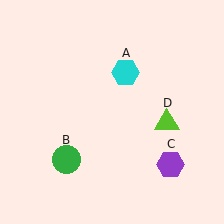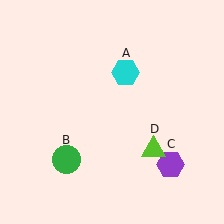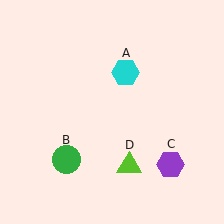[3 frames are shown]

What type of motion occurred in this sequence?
The lime triangle (object D) rotated clockwise around the center of the scene.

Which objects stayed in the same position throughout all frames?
Cyan hexagon (object A) and green circle (object B) and purple hexagon (object C) remained stationary.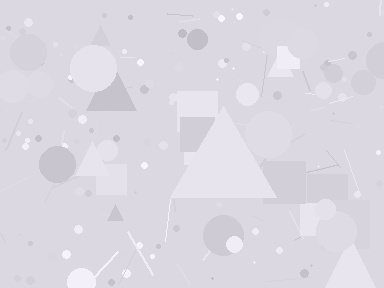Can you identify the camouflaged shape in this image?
The camouflaged shape is a triangle.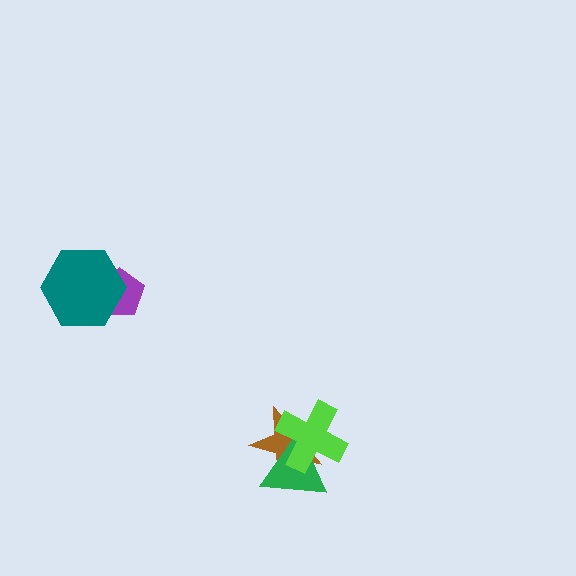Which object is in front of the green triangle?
The lime cross is in front of the green triangle.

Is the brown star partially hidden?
Yes, it is partially covered by another shape.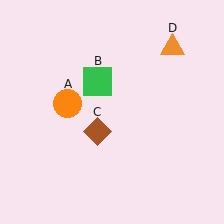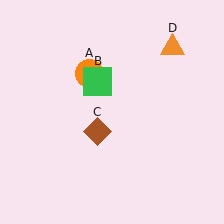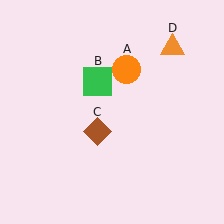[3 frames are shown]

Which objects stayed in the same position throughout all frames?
Green square (object B) and brown diamond (object C) and orange triangle (object D) remained stationary.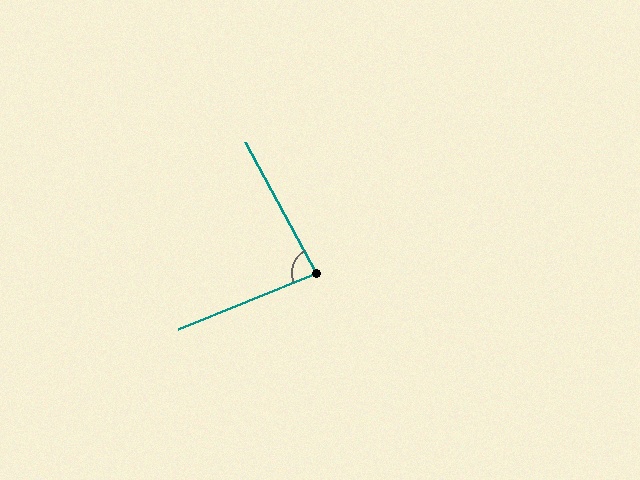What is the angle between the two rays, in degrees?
Approximately 84 degrees.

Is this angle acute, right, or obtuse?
It is acute.